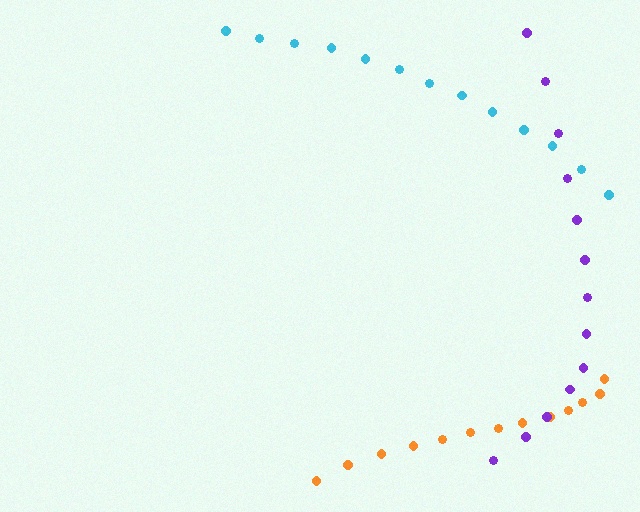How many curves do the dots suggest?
There are 3 distinct paths.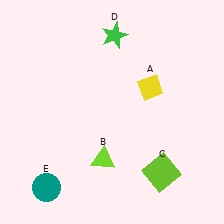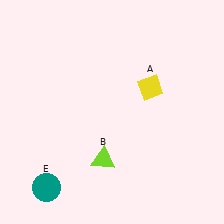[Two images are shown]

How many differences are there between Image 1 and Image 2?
There are 2 differences between the two images.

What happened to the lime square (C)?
The lime square (C) was removed in Image 2. It was in the bottom-right area of Image 1.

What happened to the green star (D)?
The green star (D) was removed in Image 2. It was in the top-right area of Image 1.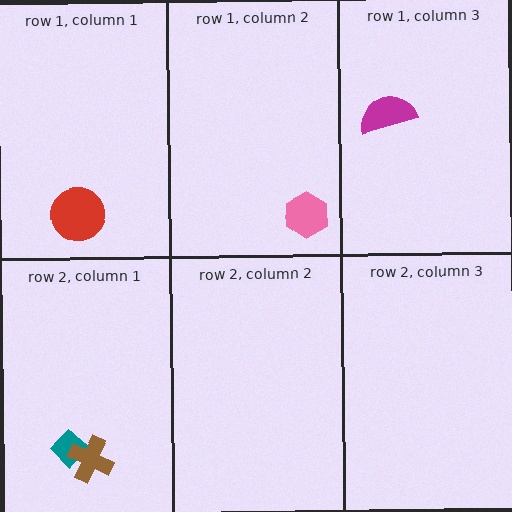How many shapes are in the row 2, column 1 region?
2.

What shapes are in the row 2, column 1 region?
The teal diamond, the brown cross.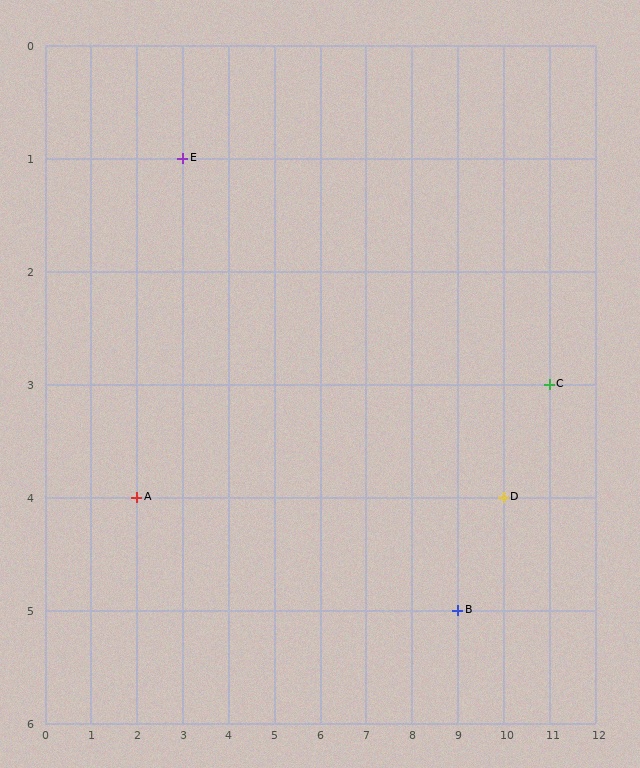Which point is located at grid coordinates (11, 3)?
Point C is at (11, 3).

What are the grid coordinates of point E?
Point E is at grid coordinates (3, 1).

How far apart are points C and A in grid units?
Points C and A are 9 columns and 1 row apart (about 9.1 grid units diagonally).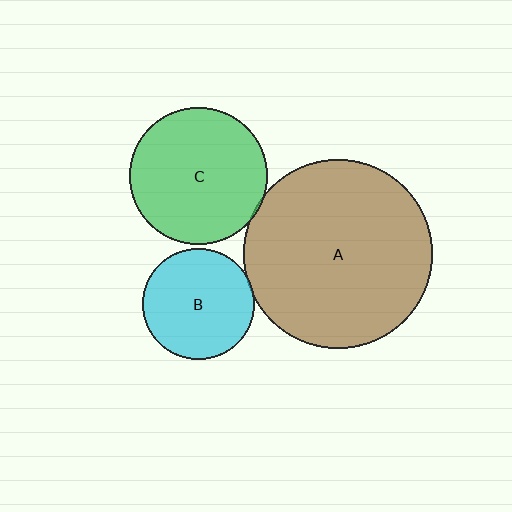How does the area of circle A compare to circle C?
Approximately 1.9 times.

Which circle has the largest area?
Circle A (brown).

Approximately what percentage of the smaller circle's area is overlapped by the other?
Approximately 5%.